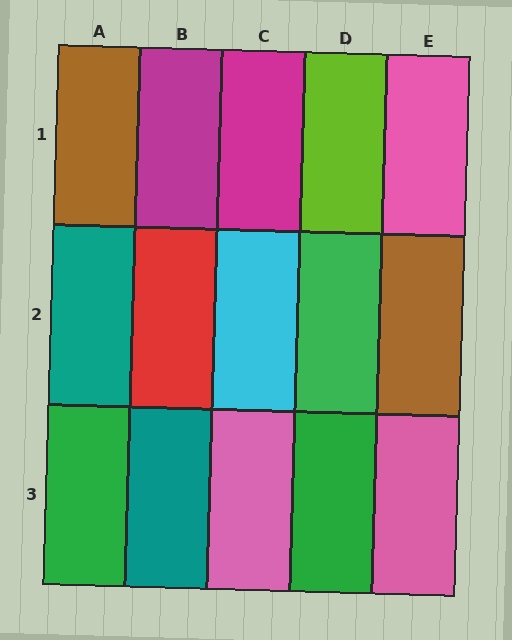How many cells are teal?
2 cells are teal.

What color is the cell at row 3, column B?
Teal.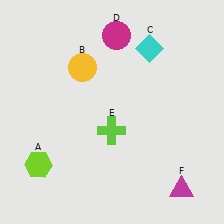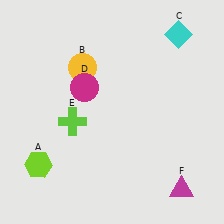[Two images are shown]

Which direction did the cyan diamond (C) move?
The cyan diamond (C) moved right.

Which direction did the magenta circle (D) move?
The magenta circle (D) moved down.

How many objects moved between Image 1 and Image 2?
3 objects moved between the two images.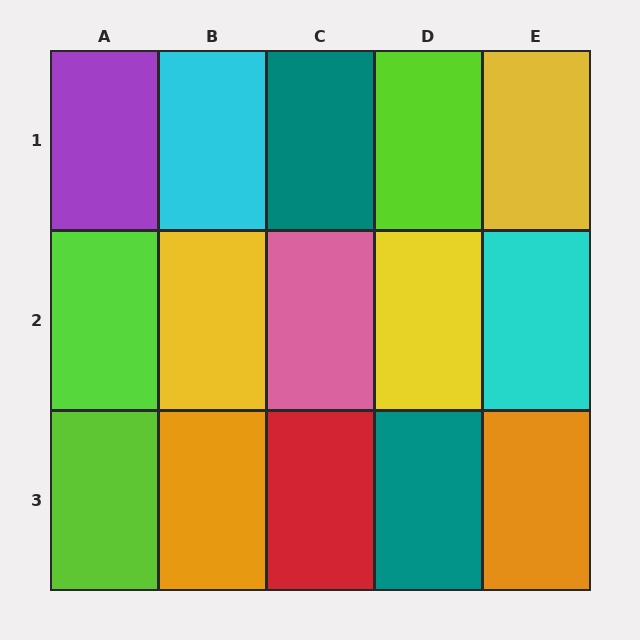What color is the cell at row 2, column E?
Cyan.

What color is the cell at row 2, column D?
Yellow.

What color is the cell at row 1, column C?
Teal.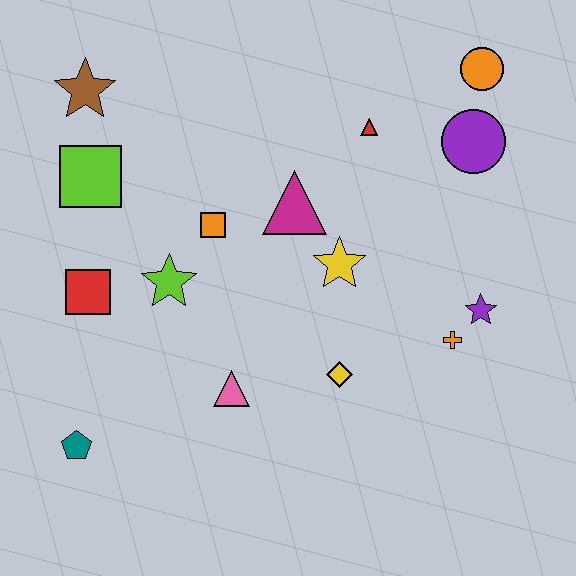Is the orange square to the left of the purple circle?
Yes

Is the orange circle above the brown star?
Yes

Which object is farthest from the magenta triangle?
The teal pentagon is farthest from the magenta triangle.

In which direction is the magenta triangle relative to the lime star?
The magenta triangle is to the right of the lime star.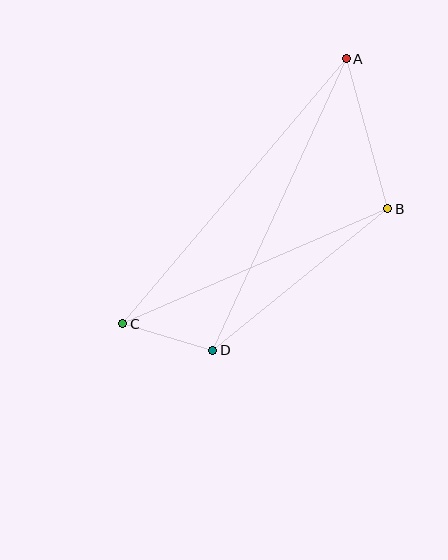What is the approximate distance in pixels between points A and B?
The distance between A and B is approximately 156 pixels.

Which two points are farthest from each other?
Points A and C are farthest from each other.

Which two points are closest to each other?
Points C and D are closest to each other.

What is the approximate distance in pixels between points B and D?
The distance between B and D is approximately 225 pixels.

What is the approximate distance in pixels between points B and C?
The distance between B and C is approximately 289 pixels.